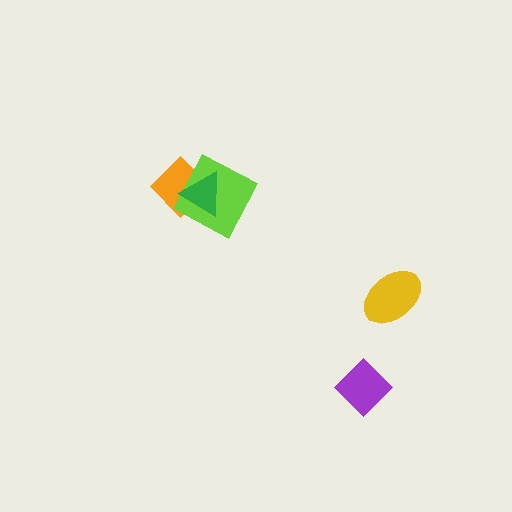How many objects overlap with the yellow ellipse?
0 objects overlap with the yellow ellipse.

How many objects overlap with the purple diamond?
0 objects overlap with the purple diamond.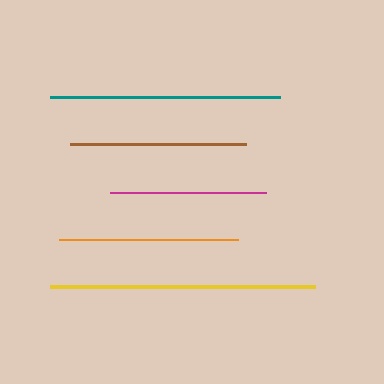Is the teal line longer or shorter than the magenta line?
The teal line is longer than the magenta line.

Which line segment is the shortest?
The magenta line is the shortest at approximately 156 pixels.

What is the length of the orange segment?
The orange segment is approximately 179 pixels long.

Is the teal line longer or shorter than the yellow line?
The yellow line is longer than the teal line.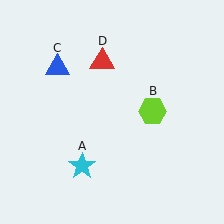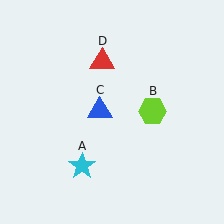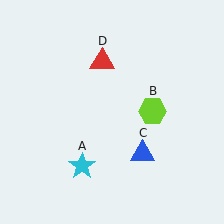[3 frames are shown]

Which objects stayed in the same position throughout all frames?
Cyan star (object A) and lime hexagon (object B) and red triangle (object D) remained stationary.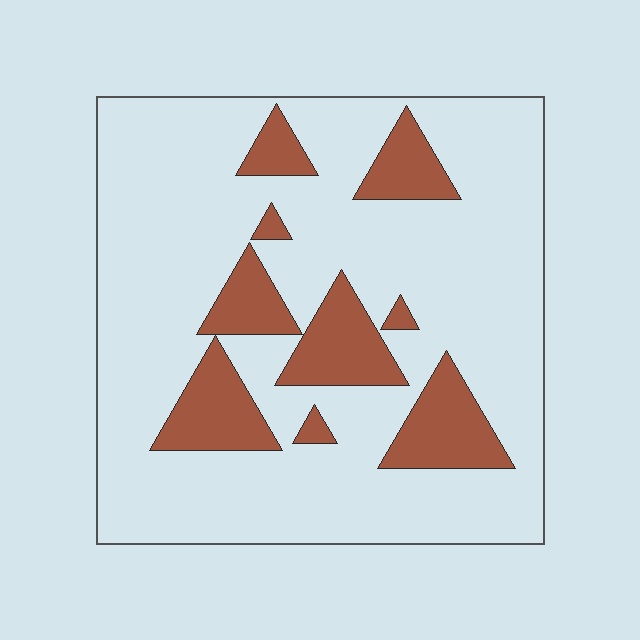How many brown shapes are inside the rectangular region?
9.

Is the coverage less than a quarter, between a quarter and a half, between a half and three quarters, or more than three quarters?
Less than a quarter.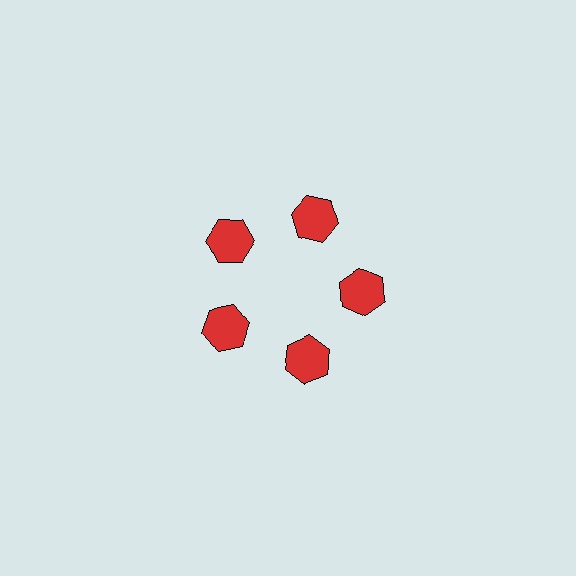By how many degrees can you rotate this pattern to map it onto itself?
The pattern maps onto itself every 72 degrees of rotation.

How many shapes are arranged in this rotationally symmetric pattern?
There are 5 shapes, arranged in 5 groups of 1.